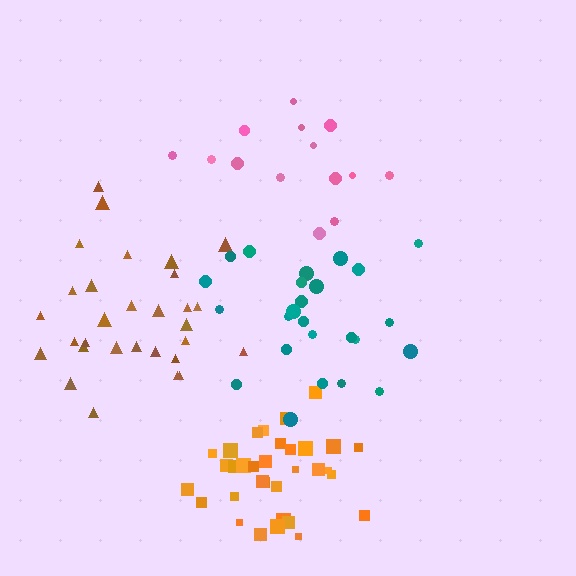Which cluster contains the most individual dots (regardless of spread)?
Orange (34).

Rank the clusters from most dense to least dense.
orange, teal, brown, pink.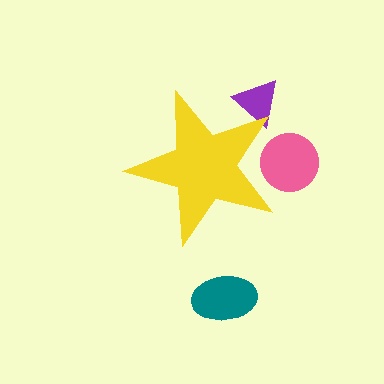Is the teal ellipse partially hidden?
No, the teal ellipse is fully visible.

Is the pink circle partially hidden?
Yes, the pink circle is partially hidden behind the yellow star.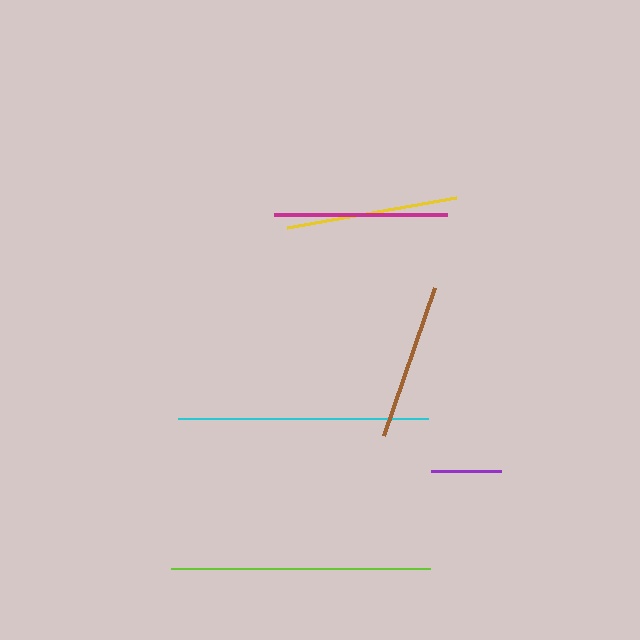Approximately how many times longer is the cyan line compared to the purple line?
The cyan line is approximately 3.6 times the length of the purple line.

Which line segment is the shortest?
The purple line is the shortest at approximately 70 pixels.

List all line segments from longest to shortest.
From longest to shortest: lime, cyan, magenta, yellow, brown, purple.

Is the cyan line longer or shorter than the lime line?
The lime line is longer than the cyan line.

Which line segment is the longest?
The lime line is the longest at approximately 259 pixels.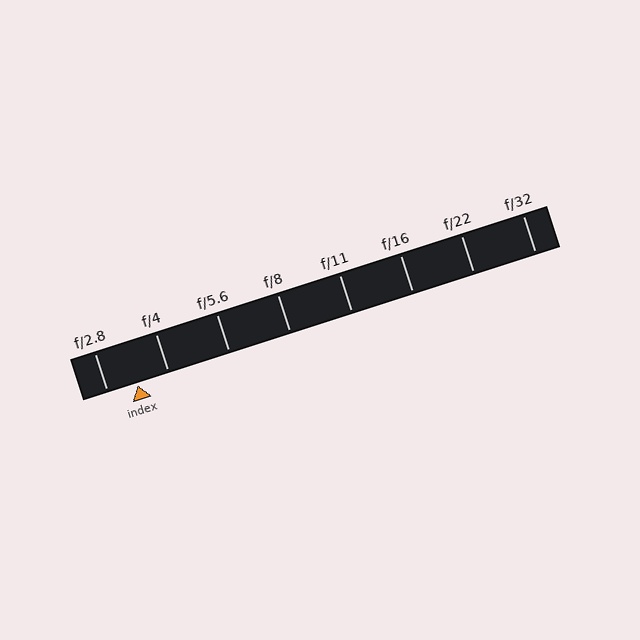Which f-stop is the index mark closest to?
The index mark is closest to f/2.8.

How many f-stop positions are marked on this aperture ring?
There are 8 f-stop positions marked.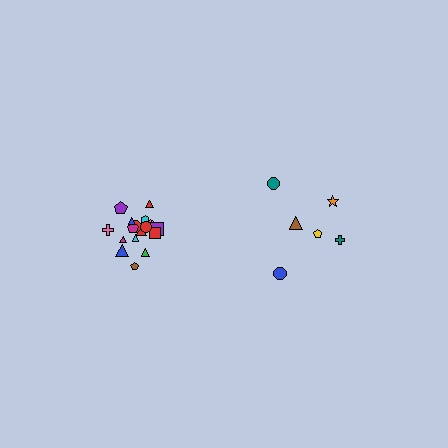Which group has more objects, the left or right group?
The left group.